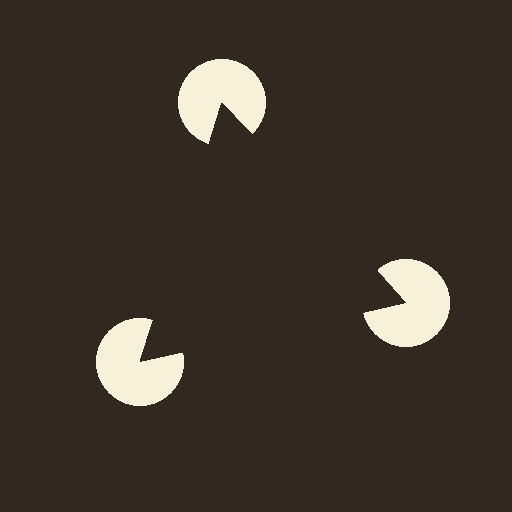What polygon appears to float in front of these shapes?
An illusory triangle — its edges are inferred from the aligned wedge cuts in the pac-man discs, not physically drawn.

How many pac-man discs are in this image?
There are 3 — one at each vertex of the illusory triangle.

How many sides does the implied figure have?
3 sides.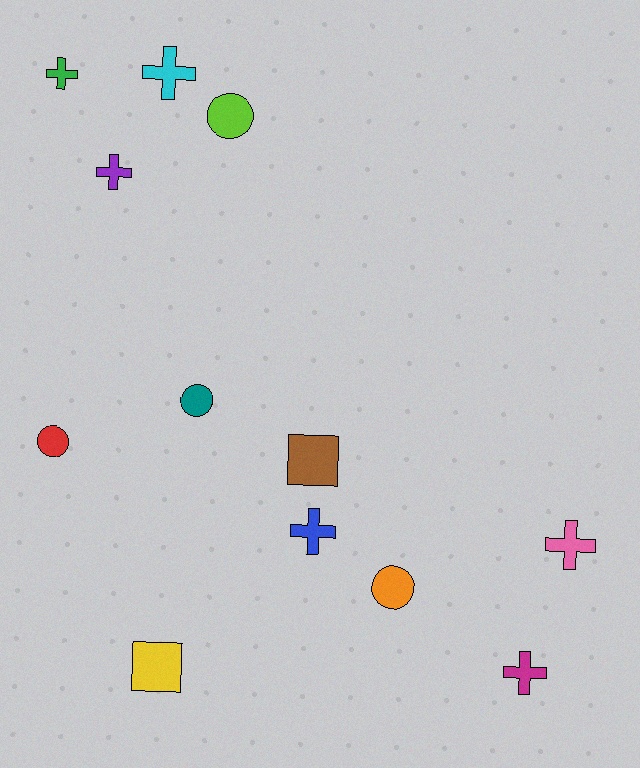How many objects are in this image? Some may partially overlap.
There are 12 objects.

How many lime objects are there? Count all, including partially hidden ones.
There is 1 lime object.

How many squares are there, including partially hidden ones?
There are 2 squares.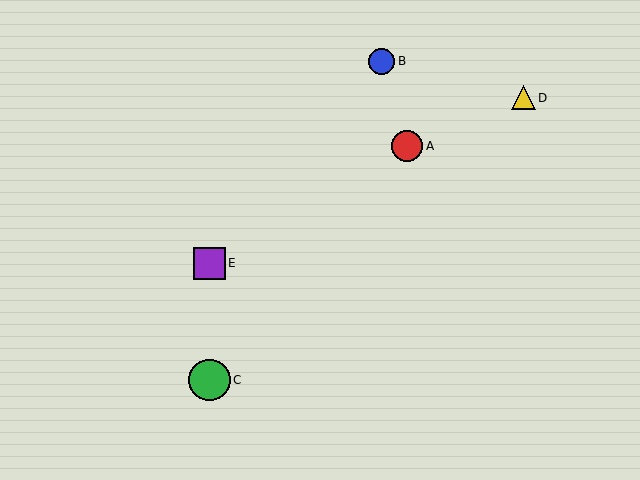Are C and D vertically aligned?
No, C is at x≈209 and D is at x≈523.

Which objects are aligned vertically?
Objects C, E are aligned vertically.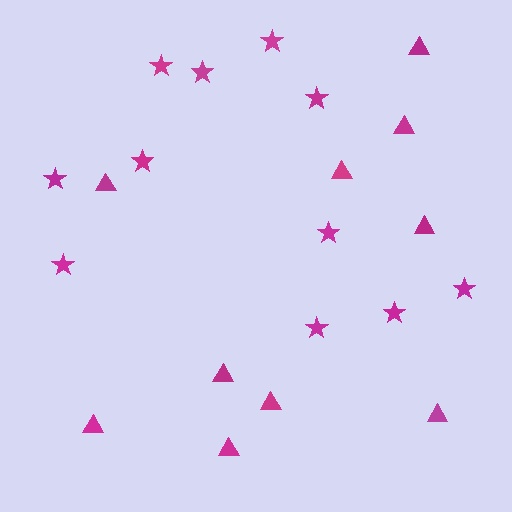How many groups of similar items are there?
There are 2 groups: one group of stars (11) and one group of triangles (10).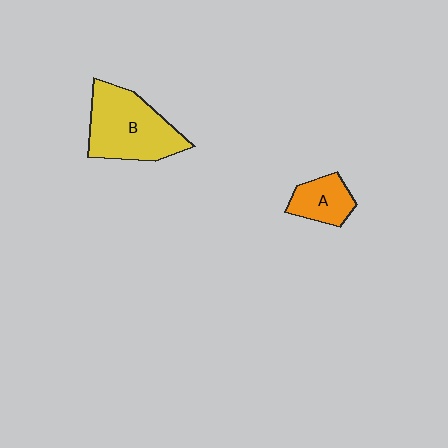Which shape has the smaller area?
Shape A (orange).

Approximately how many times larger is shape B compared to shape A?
Approximately 2.2 times.